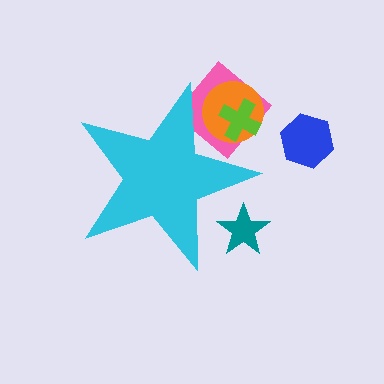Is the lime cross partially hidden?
Yes, the lime cross is partially hidden behind the cyan star.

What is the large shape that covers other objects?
A cyan star.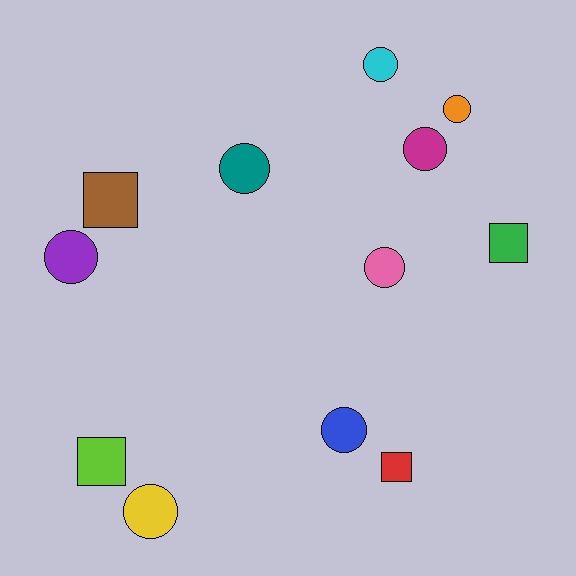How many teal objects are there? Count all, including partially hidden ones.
There is 1 teal object.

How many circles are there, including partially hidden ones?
There are 8 circles.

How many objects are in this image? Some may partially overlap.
There are 12 objects.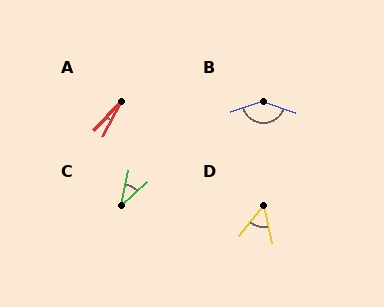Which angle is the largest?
B, at approximately 143 degrees.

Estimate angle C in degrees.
Approximately 36 degrees.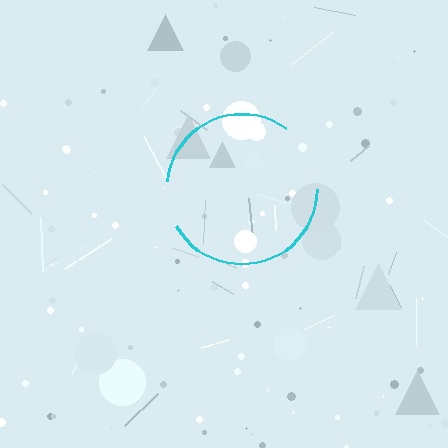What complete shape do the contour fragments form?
The contour fragments form a circle.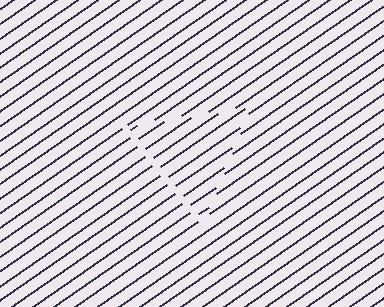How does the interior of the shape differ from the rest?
The interior of the shape contains the same grating, shifted by half a period — the contour is defined by the phase discontinuity where line-ends from the inner and outer gratings abut.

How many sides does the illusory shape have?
3 sides — the line-ends trace a triangle.